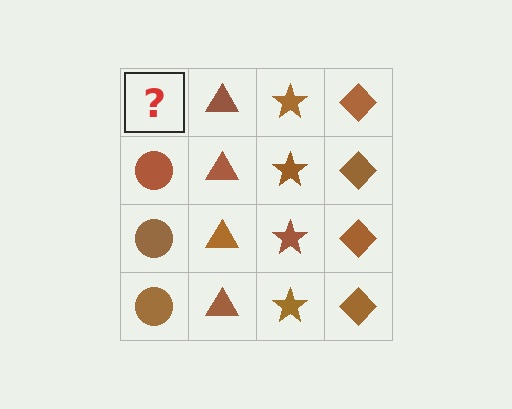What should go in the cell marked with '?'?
The missing cell should contain a brown circle.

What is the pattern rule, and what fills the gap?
The rule is that each column has a consistent shape. The gap should be filled with a brown circle.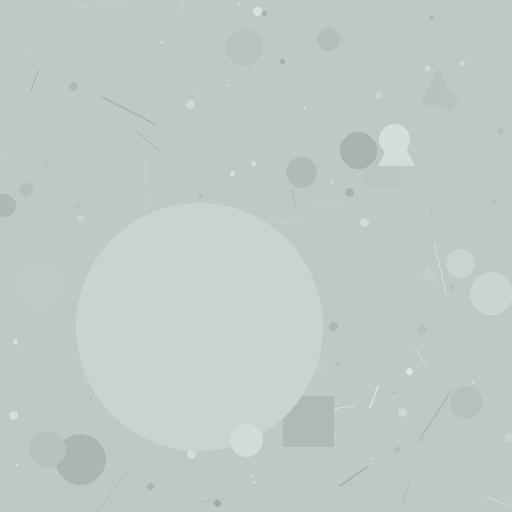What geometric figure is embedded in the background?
A circle is embedded in the background.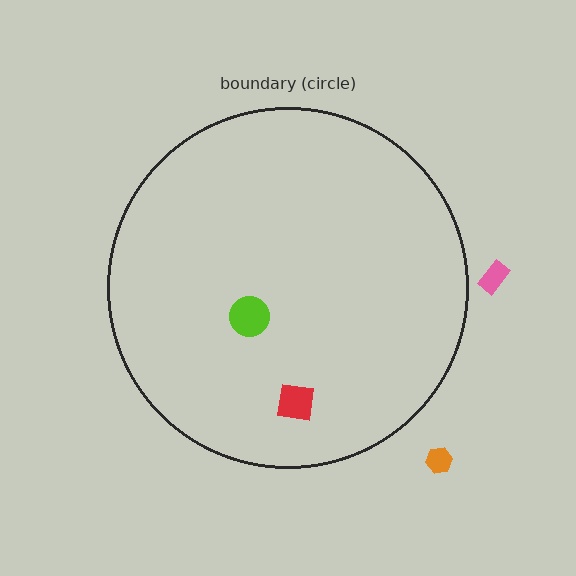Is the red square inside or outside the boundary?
Inside.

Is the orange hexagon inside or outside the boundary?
Outside.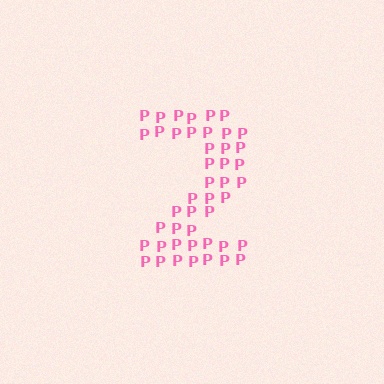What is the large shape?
The large shape is the digit 2.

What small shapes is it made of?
It is made of small letter P's.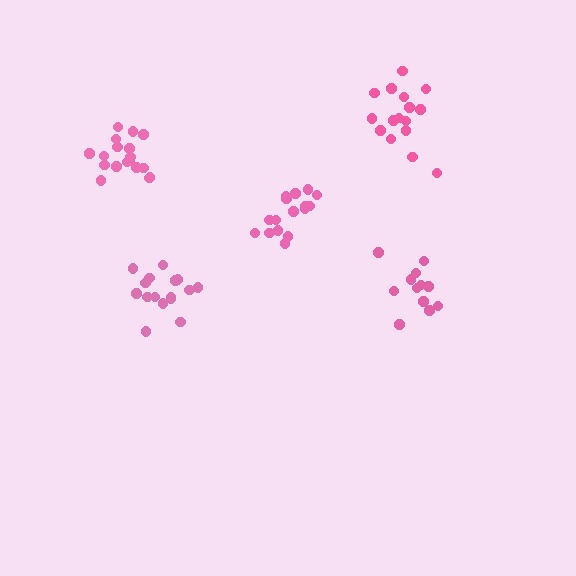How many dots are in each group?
Group 1: 16 dots, Group 2: 12 dots, Group 3: 18 dots, Group 4: 16 dots, Group 5: 16 dots (78 total).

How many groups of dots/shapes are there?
There are 5 groups.